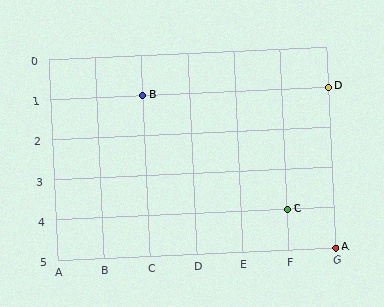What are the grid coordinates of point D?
Point D is at grid coordinates (G, 1).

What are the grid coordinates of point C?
Point C is at grid coordinates (F, 4).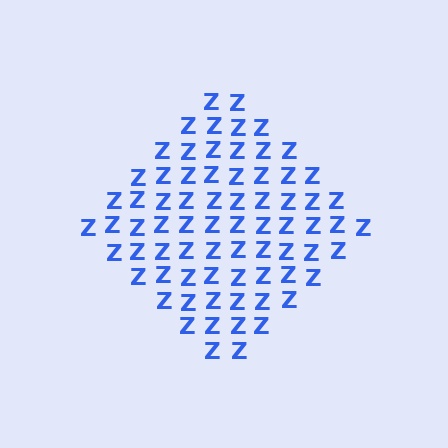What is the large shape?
The large shape is a diamond.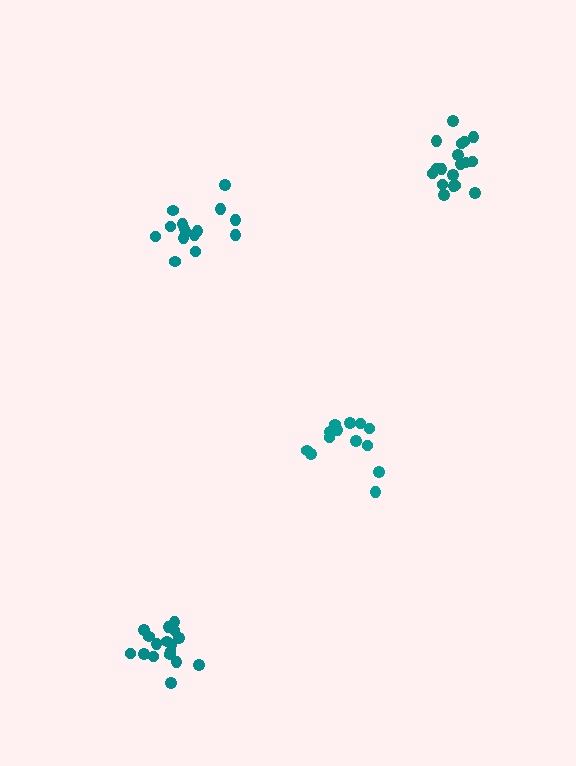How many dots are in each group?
Group 1: 13 dots, Group 2: 15 dots, Group 3: 18 dots, Group 4: 17 dots (63 total).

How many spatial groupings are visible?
There are 4 spatial groupings.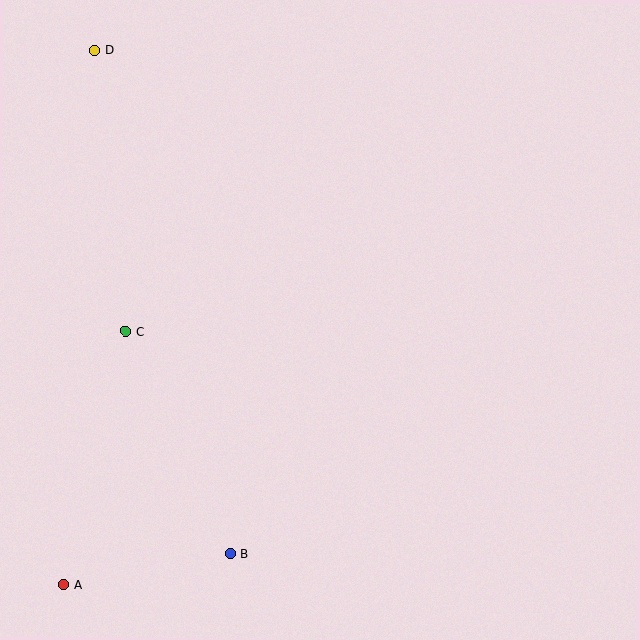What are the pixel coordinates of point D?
Point D is at (95, 50).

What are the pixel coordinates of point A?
Point A is at (63, 585).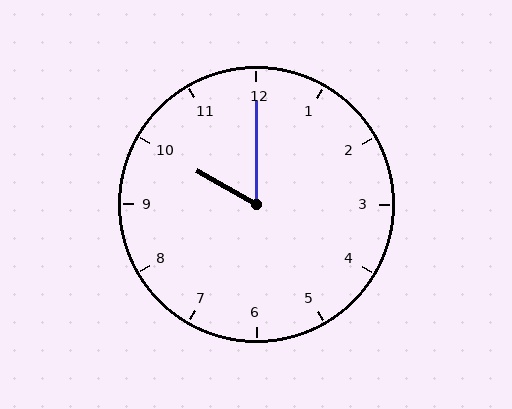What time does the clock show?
10:00.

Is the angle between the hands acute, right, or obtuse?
It is acute.